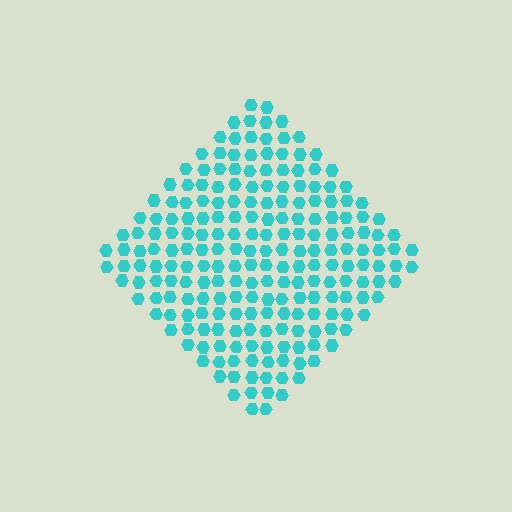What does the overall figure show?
The overall figure shows a diamond.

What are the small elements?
The small elements are hexagons.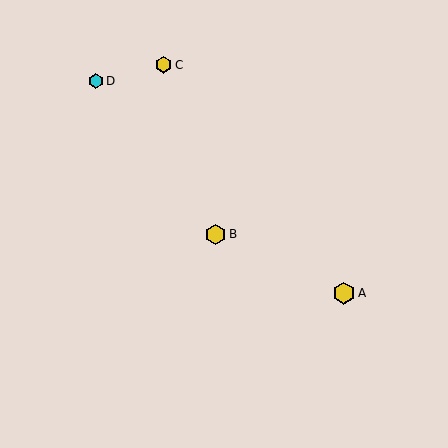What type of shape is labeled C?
Shape C is a yellow hexagon.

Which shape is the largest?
The yellow hexagon (labeled A) is the largest.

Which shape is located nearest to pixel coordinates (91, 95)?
The cyan hexagon (labeled D) at (96, 81) is nearest to that location.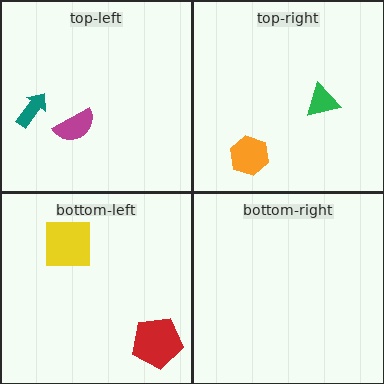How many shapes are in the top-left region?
2.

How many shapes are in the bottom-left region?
2.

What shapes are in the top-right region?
The green triangle, the orange hexagon.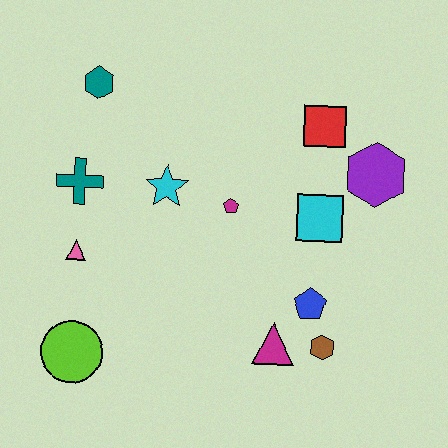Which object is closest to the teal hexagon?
The teal cross is closest to the teal hexagon.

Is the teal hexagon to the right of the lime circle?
Yes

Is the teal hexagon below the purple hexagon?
No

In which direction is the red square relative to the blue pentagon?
The red square is above the blue pentagon.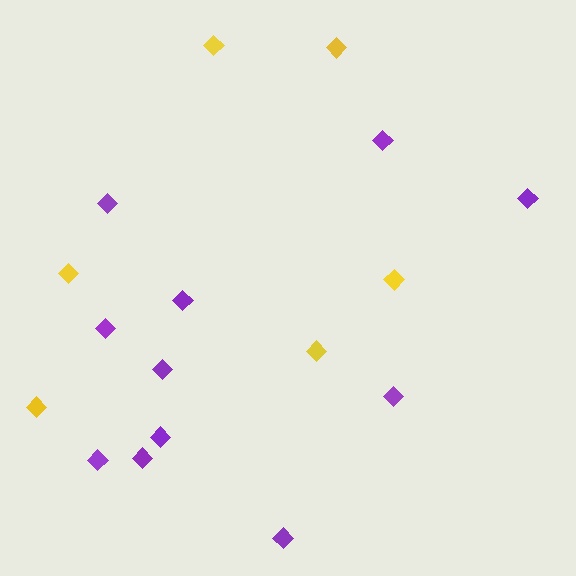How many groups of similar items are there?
There are 2 groups: one group of yellow diamonds (6) and one group of purple diamonds (11).